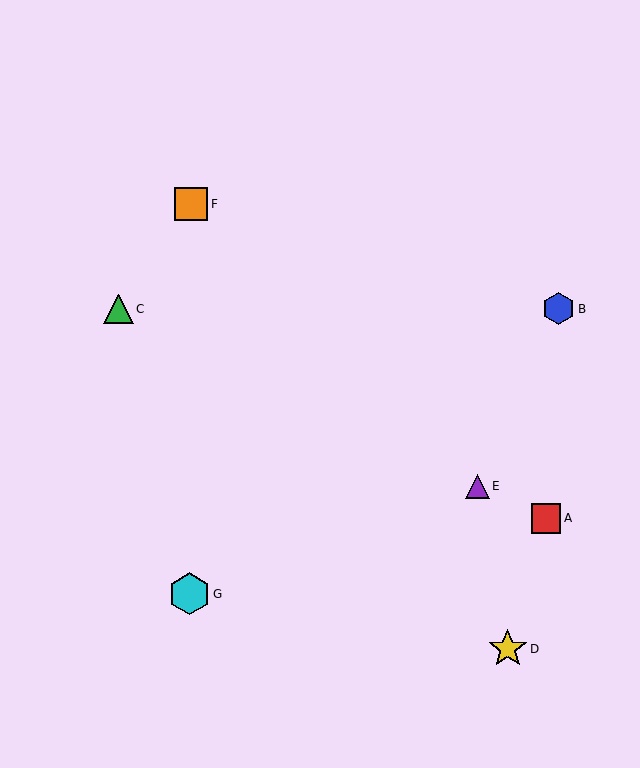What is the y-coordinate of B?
Object B is at y≈309.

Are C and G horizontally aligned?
No, C is at y≈309 and G is at y≈594.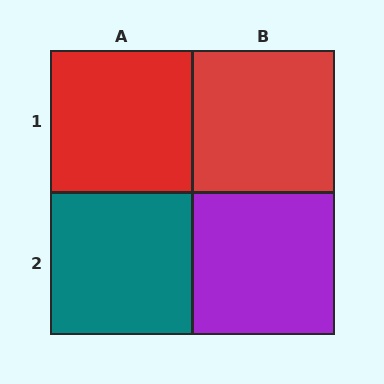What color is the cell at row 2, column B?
Purple.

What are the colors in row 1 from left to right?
Red, red.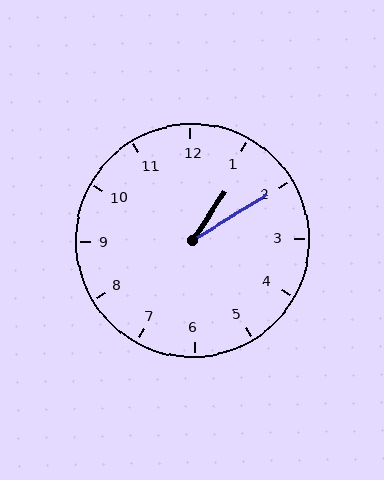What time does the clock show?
1:10.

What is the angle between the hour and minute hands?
Approximately 25 degrees.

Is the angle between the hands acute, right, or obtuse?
It is acute.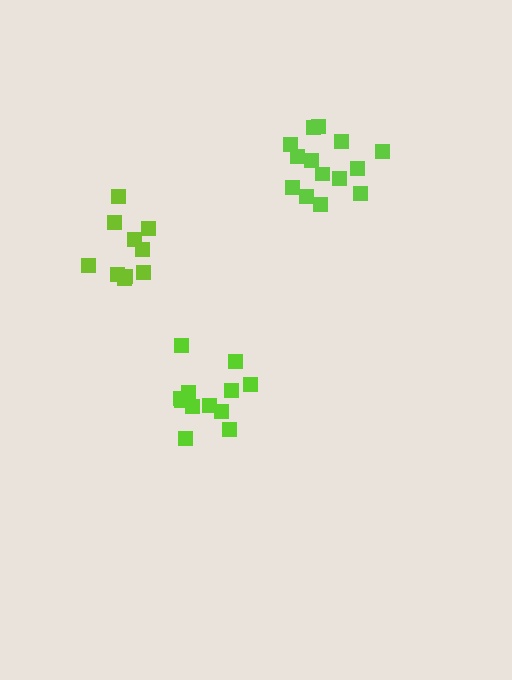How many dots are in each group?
Group 1: 12 dots, Group 2: 10 dots, Group 3: 14 dots (36 total).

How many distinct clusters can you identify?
There are 3 distinct clusters.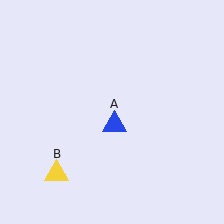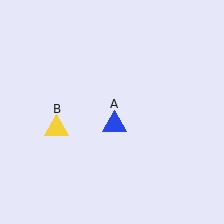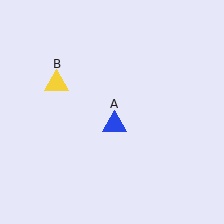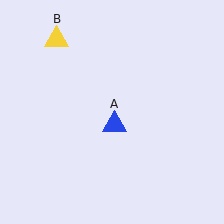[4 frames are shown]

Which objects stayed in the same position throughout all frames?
Blue triangle (object A) remained stationary.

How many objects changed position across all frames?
1 object changed position: yellow triangle (object B).